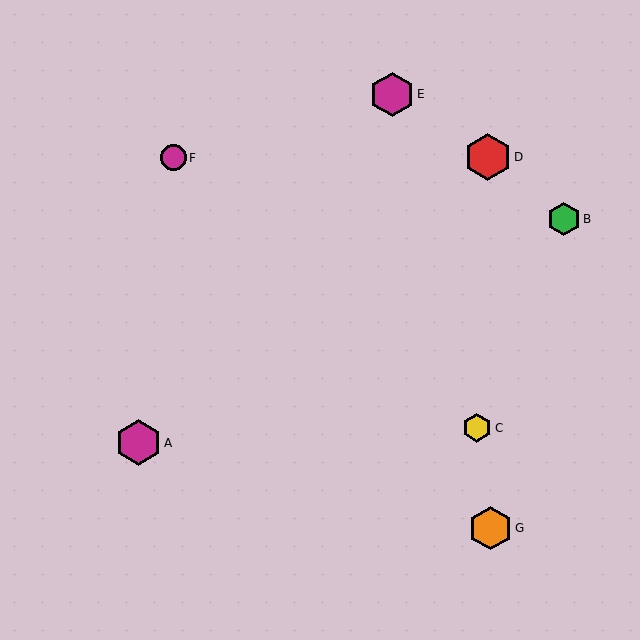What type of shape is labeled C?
Shape C is a yellow hexagon.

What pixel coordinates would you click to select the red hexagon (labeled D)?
Click at (488, 157) to select the red hexagon D.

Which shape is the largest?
The red hexagon (labeled D) is the largest.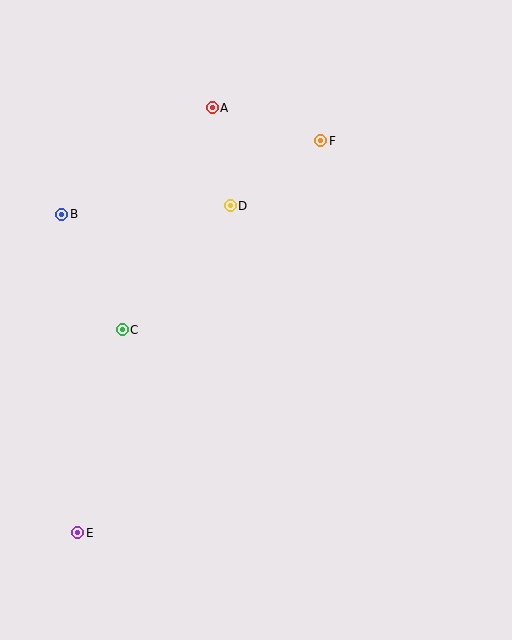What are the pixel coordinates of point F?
Point F is at (321, 141).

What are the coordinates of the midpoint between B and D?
The midpoint between B and D is at (146, 210).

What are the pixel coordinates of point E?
Point E is at (78, 533).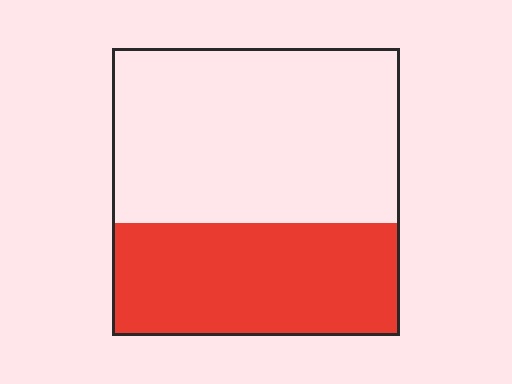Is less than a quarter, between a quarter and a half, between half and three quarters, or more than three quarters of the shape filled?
Between a quarter and a half.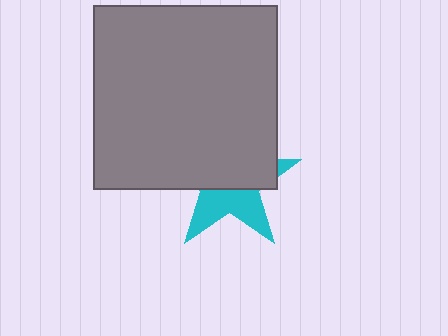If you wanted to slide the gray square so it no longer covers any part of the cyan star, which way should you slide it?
Slide it up — that is the most direct way to separate the two shapes.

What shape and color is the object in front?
The object in front is a gray square.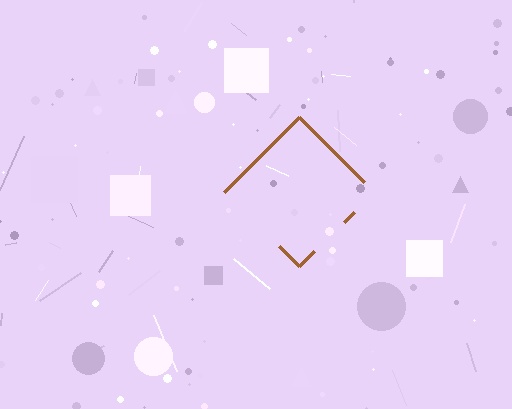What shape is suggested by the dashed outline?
The dashed outline suggests a diamond.